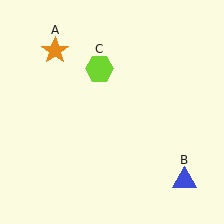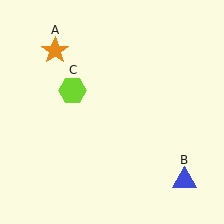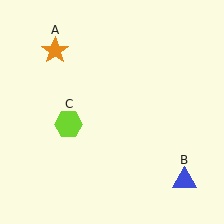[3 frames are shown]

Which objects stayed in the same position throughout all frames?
Orange star (object A) and blue triangle (object B) remained stationary.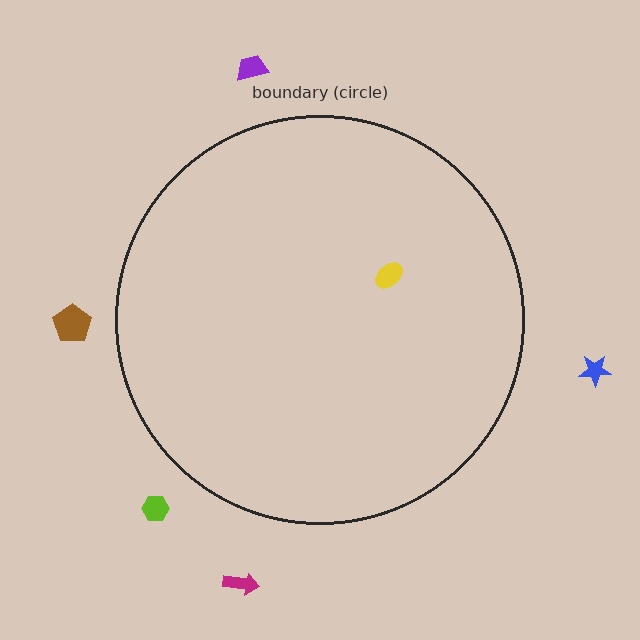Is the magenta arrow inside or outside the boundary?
Outside.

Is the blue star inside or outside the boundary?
Outside.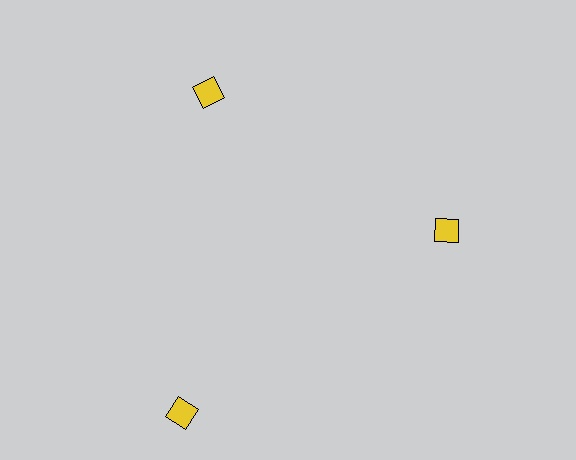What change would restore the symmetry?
The symmetry would be restored by moving it inward, back onto the ring so that all 3 diamonds sit at equal angles and equal distance from the center.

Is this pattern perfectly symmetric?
No. The 3 yellow diamonds are arranged in a ring, but one element near the 7 o'clock position is pushed outward from the center, breaking the 3-fold rotational symmetry.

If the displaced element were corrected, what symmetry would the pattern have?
It would have 3-fold rotational symmetry — the pattern would map onto itself every 120 degrees.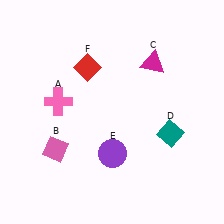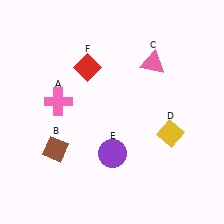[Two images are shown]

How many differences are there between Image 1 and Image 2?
There are 3 differences between the two images.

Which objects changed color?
B changed from pink to brown. C changed from magenta to pink. D changed from teal to yellow.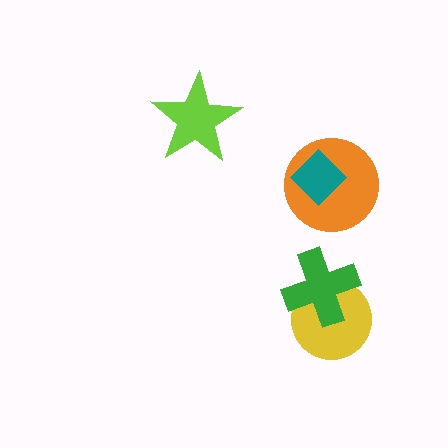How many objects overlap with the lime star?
0 objects overlap with the lime star.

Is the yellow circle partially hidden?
Yes, it is partially covered by another shape.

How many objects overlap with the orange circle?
1 object overlaps with the orange circle.